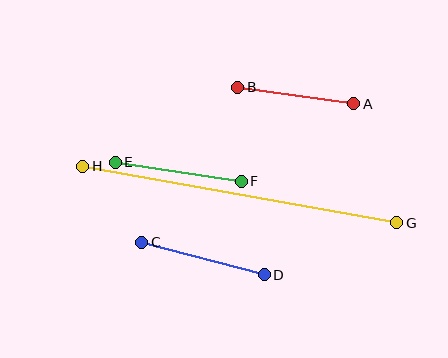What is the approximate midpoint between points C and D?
The midpoint is at approximately (203, 259) pixels.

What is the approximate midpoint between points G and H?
The midpoint is at approximately (240, 195) pixels.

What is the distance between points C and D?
The distance is approximately 127 pixels.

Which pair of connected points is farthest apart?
Points G and H are farthest apart.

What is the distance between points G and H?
The distance is approximately 319 pixels.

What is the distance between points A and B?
The distance is approximately 117 pixels.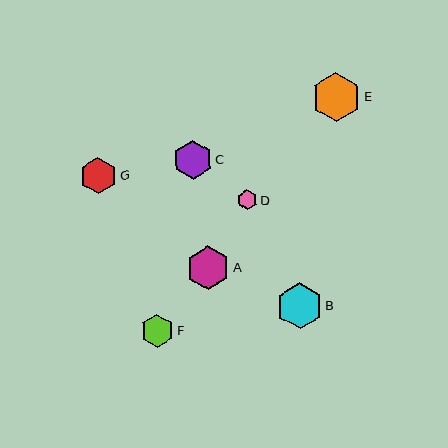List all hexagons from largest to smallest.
From largest to smallest: E, B, A, C, G, F, D.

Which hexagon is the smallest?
Hexagon D is the smallest with a size of approximately 20 pixels.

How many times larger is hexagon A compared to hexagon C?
Hexagon A is approximately 1.1 times the size of hexagon C.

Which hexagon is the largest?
Hexagon E is the largest with a size of approximately 49 pixels.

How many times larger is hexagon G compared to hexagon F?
Hexagon G is approximately 1.1 times the size of hexagon F.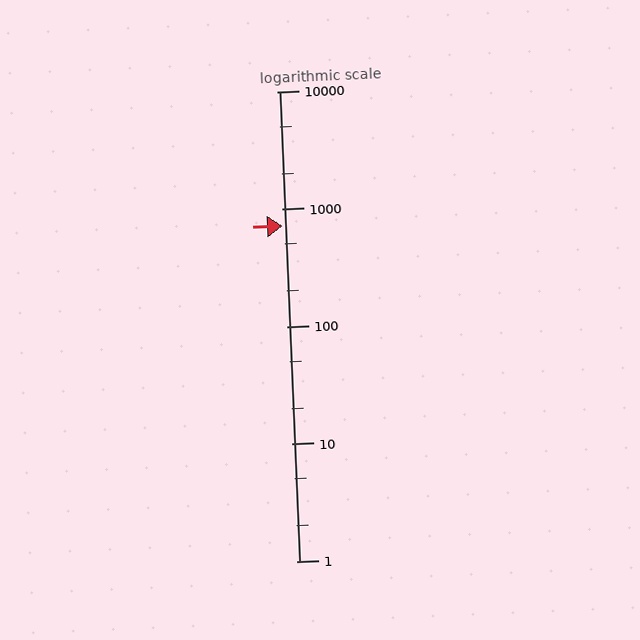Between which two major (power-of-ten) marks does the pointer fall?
The pointer is between 100 and 1000.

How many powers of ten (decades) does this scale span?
The scale spans 4 decades, from 1 to 10000.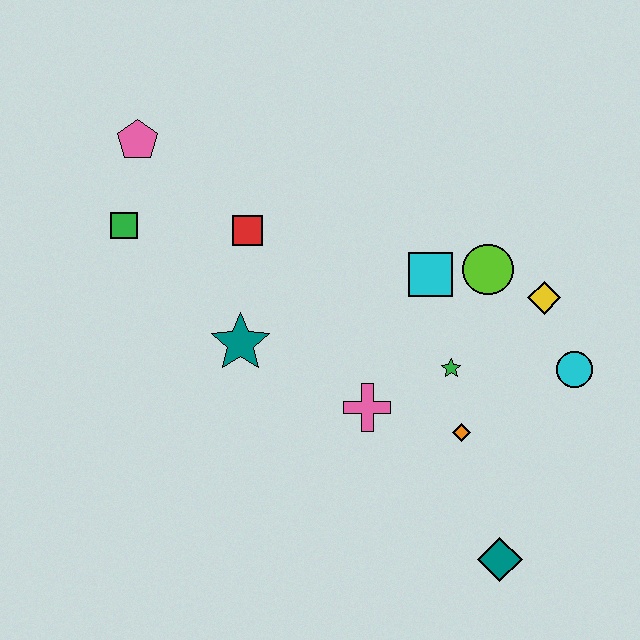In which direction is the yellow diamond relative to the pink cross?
The yellow diamond is to the right of the pink cross.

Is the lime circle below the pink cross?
No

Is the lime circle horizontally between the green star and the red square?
No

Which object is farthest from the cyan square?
The pink pentagon is farthest from the cyan square.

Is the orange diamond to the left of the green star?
No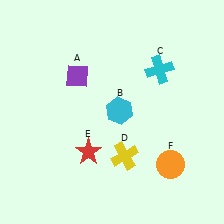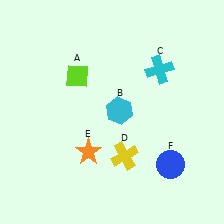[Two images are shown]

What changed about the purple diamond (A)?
In Image 1, A is purple. In Image 2, it changed to lime.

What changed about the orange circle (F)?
In Image 1, F is orange. In Image 2, it changed to blue.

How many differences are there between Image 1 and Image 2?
There are 3 differences between the two images.